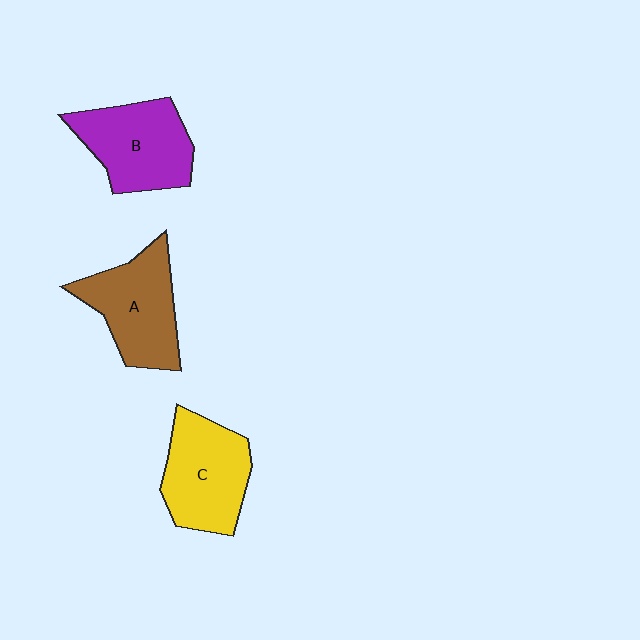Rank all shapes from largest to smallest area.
From largest to smallest: C (yellow), B (purple), A (brown).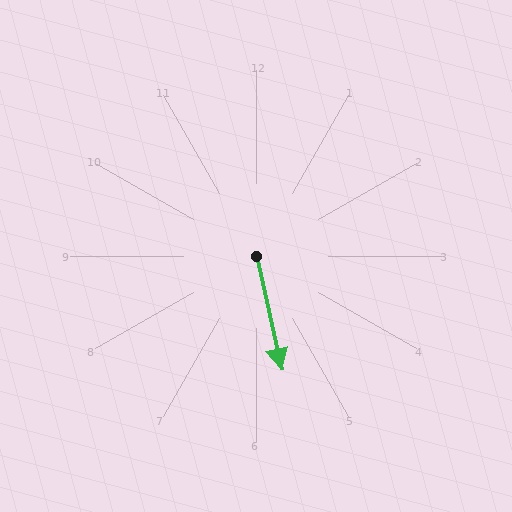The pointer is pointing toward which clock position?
Roughly 6 o'clock.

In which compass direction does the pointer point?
South.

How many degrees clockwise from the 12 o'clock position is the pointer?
Approximately 168 degrees.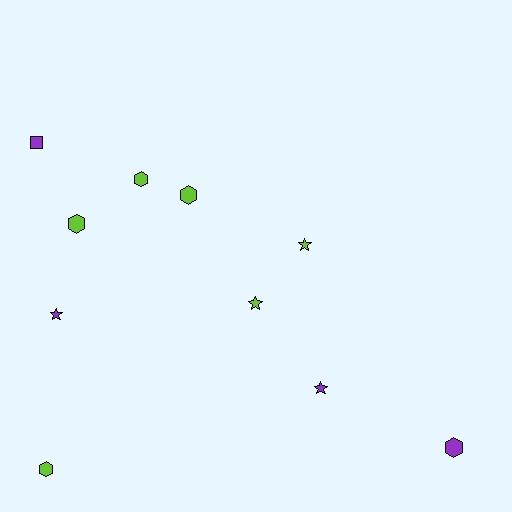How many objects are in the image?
There are 10 objects.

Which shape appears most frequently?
Hexagon, with 5 objects.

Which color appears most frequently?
Lime, with 6 objects.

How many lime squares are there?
There are no lime squares.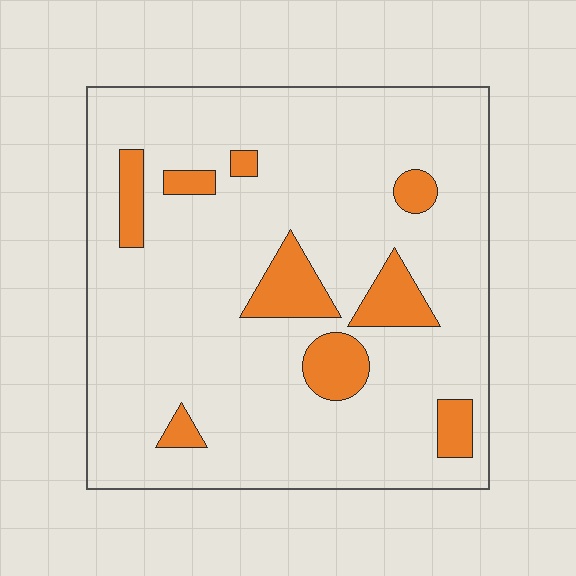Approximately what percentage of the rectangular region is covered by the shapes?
Approximately 15%.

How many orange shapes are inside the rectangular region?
9.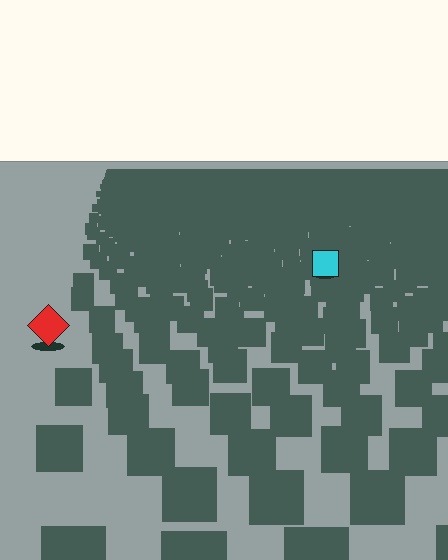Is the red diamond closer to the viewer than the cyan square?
Yes. The red diamond is closer — you can tell from the texture gradient: the ground texture is coarser near it.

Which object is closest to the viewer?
The red diamond is closest. The texture marks near it are larger and more spread out.